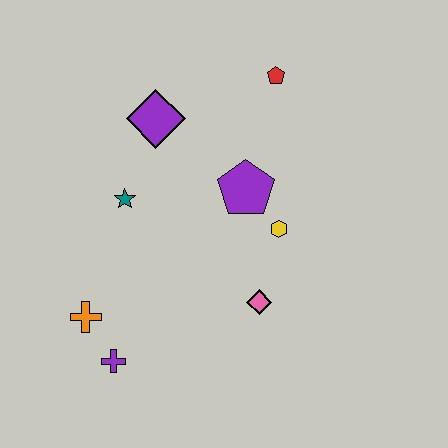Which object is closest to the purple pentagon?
The yellow hexagon is closest to the purple pentagon.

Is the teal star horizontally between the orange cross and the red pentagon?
Yes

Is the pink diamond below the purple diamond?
Yes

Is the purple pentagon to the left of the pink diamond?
Yes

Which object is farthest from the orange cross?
The red pentagon is farthest from the orange cross.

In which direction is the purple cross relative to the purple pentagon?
The purple cross is below the purple pentagon.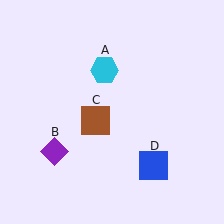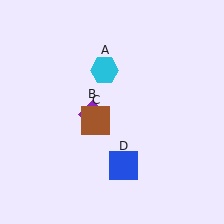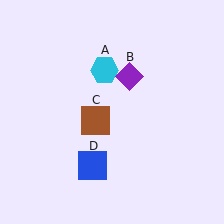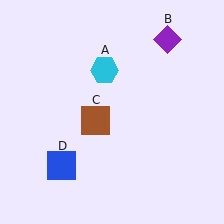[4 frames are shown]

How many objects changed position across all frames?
2 objects changed position: purple diamond (object B), blue square (object D).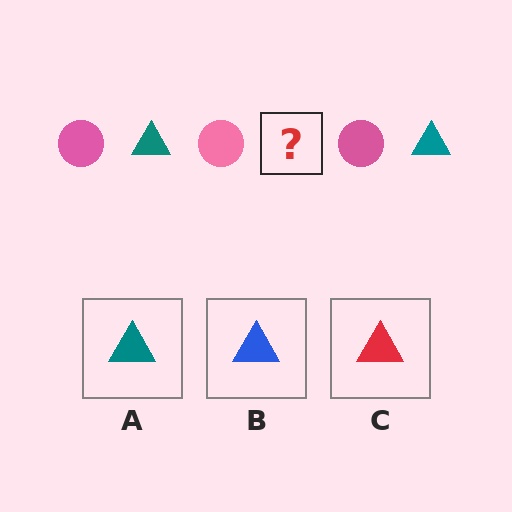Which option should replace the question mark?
Option A.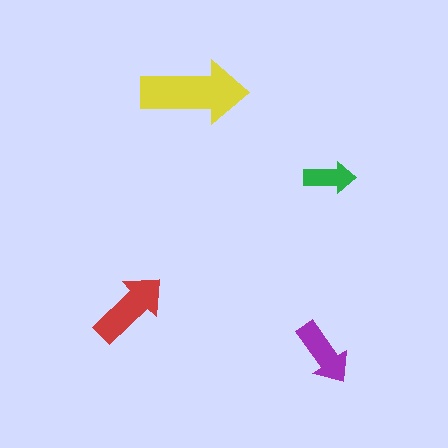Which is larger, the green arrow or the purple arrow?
The purple one.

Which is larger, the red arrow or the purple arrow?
The red one.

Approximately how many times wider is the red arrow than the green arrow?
About 1.5 times wider.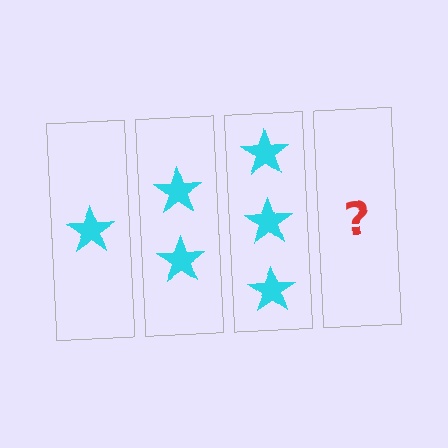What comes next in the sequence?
The next element should be 4 stars.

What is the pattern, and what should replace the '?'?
The pattern is that each step adds one more star. The '?' should be 4 stars.